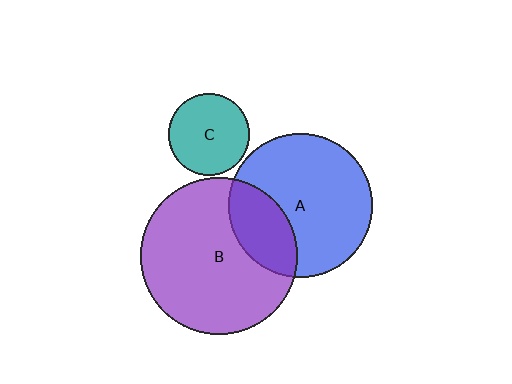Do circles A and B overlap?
Yes.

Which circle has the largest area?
Circle B (purple).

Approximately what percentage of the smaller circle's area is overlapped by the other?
Approximately 25%.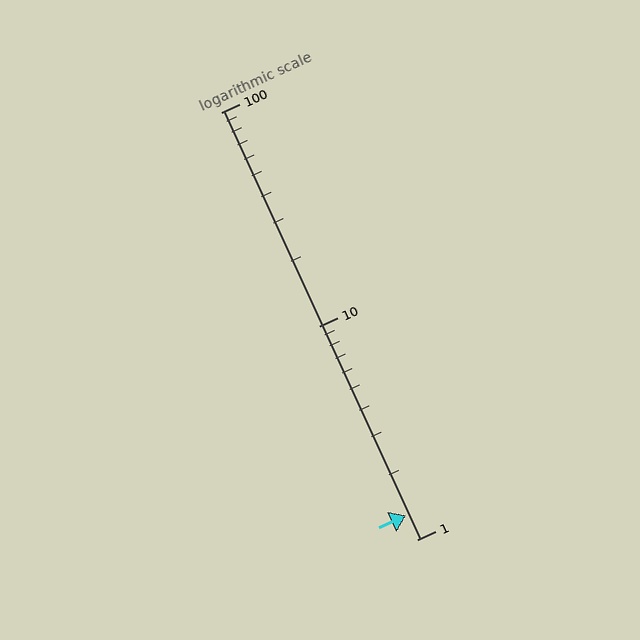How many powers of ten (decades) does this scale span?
The scale spans 2 decades, from 1 to 100.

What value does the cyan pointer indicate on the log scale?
The pointer indicates approximately 1.3.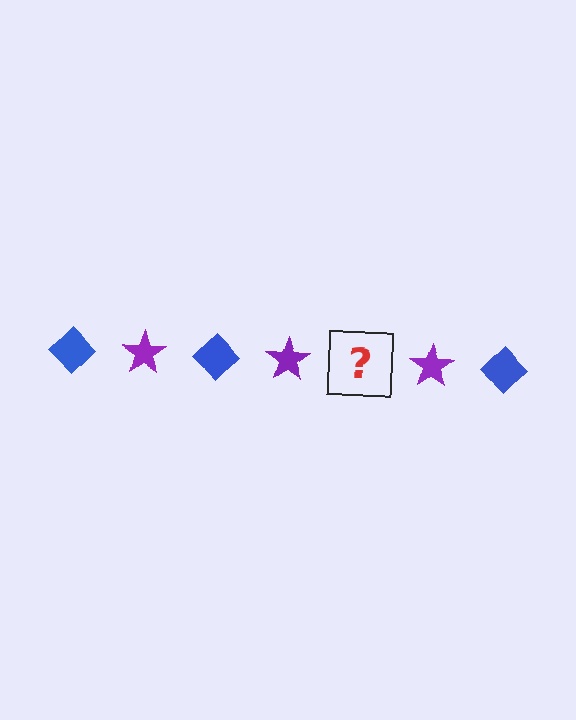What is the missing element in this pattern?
The missing element is a blue diamond.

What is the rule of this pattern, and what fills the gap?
The rule is that the pattern alternates between blue diamond and purple star. The gap should be filled with a blue diamond.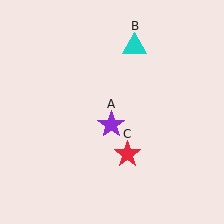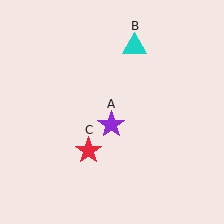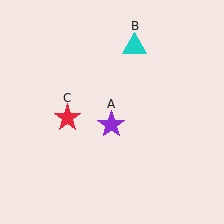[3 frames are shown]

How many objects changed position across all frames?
1 object changed position: red star (object C).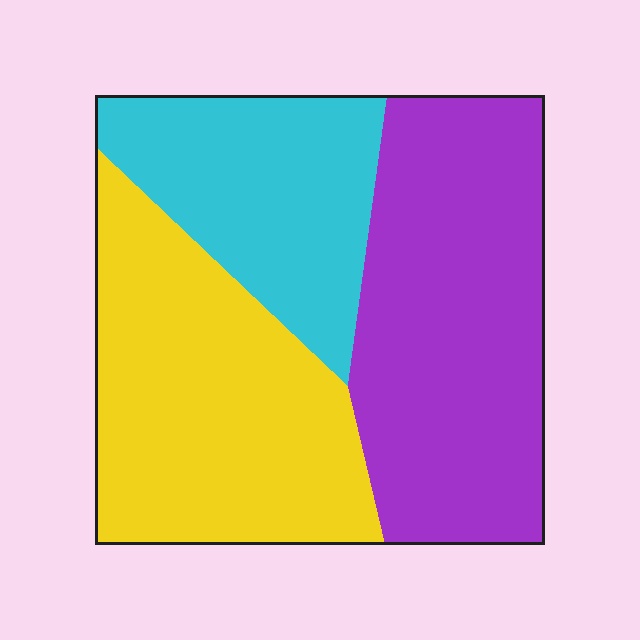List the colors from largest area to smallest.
From largest to smallest: purple, yellow, cyan.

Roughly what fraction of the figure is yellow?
Yellow takes up between a quarter and a half of the figure.